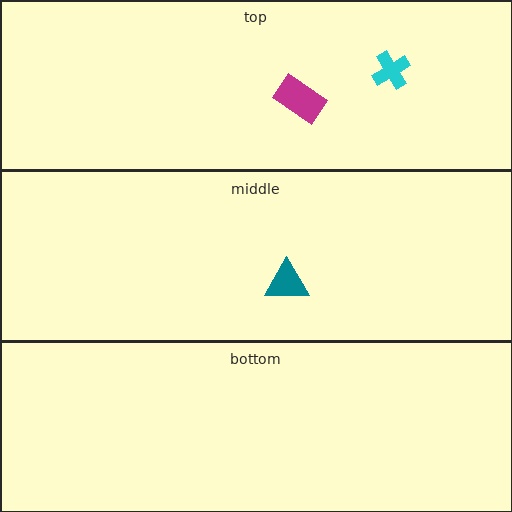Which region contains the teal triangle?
The middle region.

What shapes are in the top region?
The cyan cross, the magenta rectangle.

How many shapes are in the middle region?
1.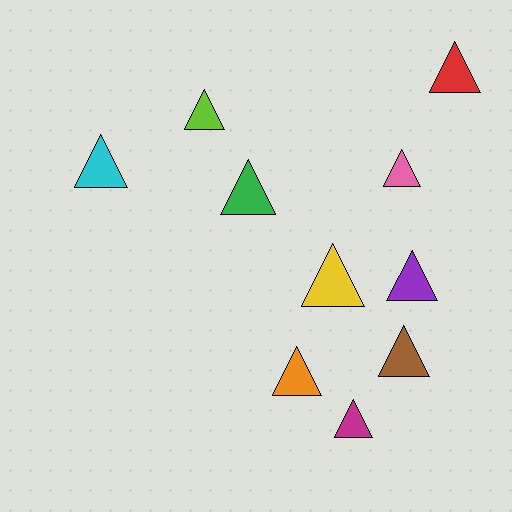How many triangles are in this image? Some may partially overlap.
There are 10 triangles.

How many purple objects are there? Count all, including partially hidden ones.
There is 1 purple object.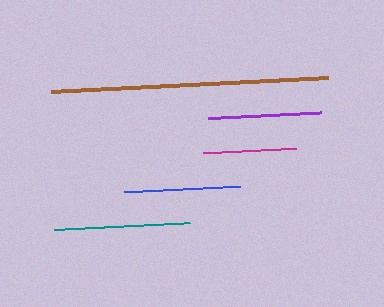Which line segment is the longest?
The brown line is the longest at approximately 278 pixels.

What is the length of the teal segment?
The teal segment is approximately 135 pixels long.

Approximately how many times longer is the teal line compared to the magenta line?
The teal line is approximately 1.4 times the length of the magenta line.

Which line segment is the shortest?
The magenta line is the shortest at approximately 94 pixels.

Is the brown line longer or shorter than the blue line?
The brown line is longer than the blue line.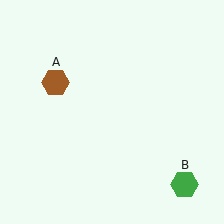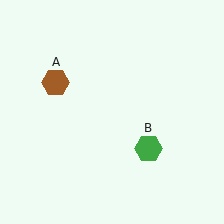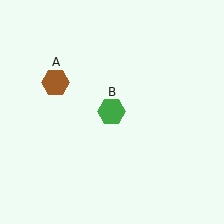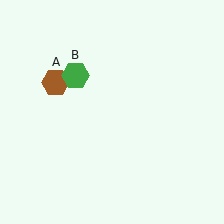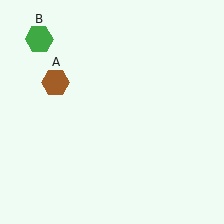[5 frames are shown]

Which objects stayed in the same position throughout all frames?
Brown hexagon (object A) remained stationary.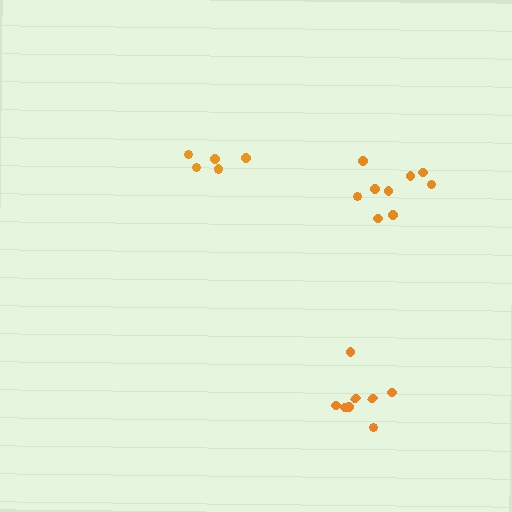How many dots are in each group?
Group 1: 9 dots, Group 2: 8 dots, Group 3: 6 dots (23 total).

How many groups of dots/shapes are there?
There are 3 groups.